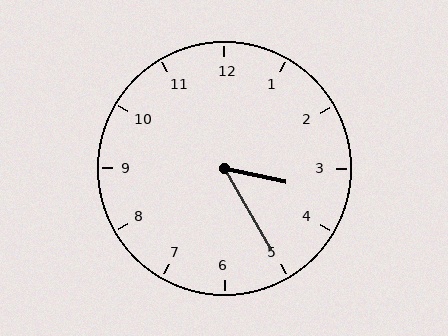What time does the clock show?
3:25.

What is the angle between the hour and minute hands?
Approximately 48 degrees.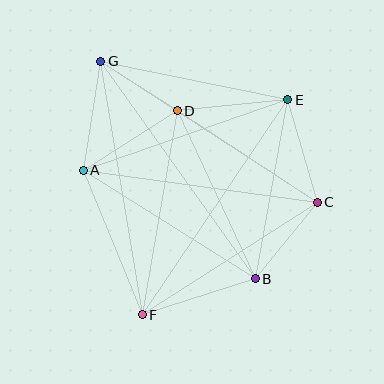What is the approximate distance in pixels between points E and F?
The distance between E and F is approximately 259 pixels.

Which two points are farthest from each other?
Points B and G are farthest from each other.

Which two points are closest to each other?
Points D and G are closest to each other.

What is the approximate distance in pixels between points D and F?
The distance between D and F is approximately 207 pixels.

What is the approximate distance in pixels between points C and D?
The distance between C and D is approximately 168 pixels.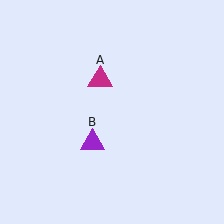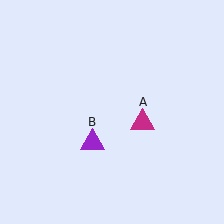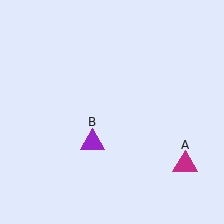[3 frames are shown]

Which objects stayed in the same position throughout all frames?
Purple triangle (object B) remained stationary.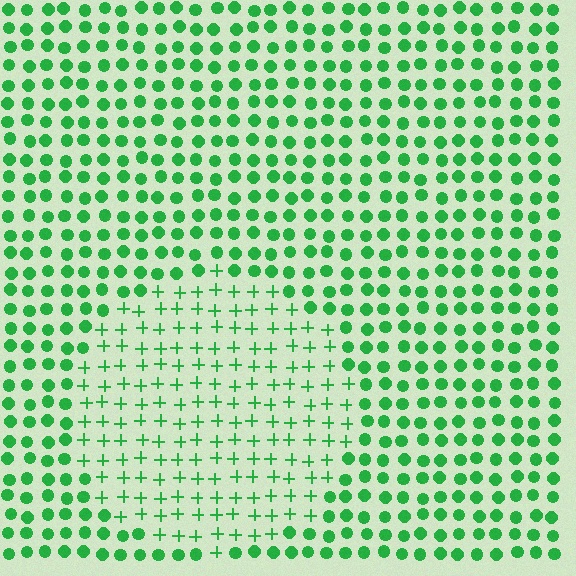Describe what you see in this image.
The image is filled with small green elements arranged in a uniform grid. A circle-shaped region contains plus signs, while the surrounding area contains circles. The boundary is defined purely by the change in element shape.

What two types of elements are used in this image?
The image uses plus signs inside the circle region and circles outside it.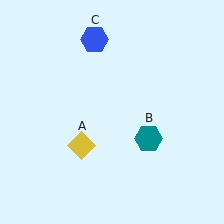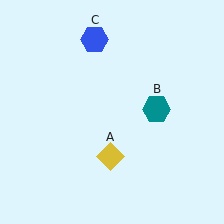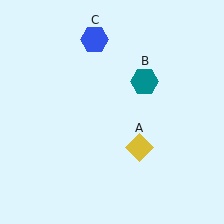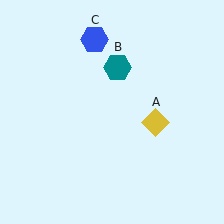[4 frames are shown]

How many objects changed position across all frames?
2 objects changed position: yellow diamond (object A), teal hexagon (object B).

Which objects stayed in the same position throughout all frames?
Blue hexagon (object C) remained stationary.